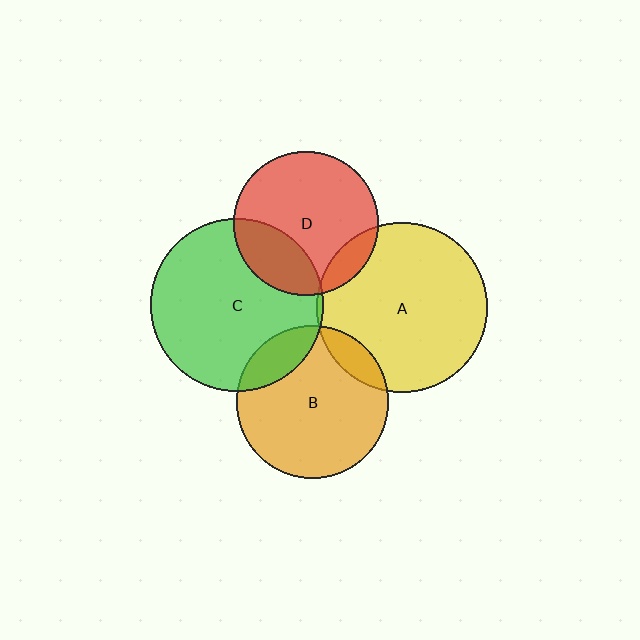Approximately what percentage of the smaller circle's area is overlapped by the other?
Approximately 5%.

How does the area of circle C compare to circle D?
Approximately 1.4 times.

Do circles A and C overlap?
Yes.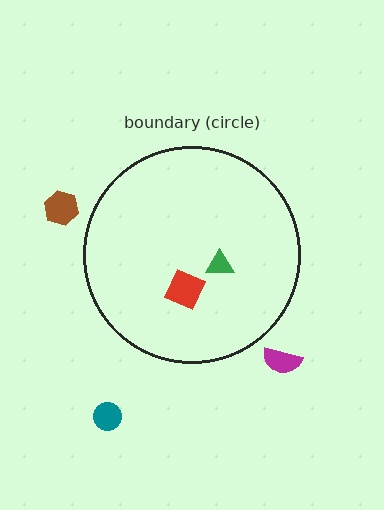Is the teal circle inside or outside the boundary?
Outside.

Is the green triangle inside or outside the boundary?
Inside.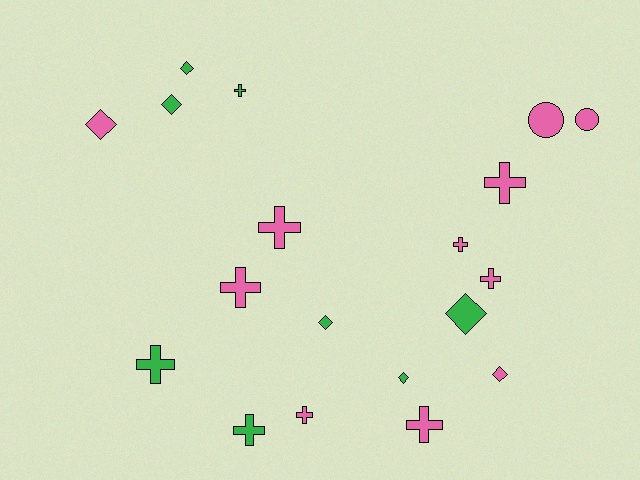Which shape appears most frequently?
Cross, with 10 objects.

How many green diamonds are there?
There are 5 green diamonds.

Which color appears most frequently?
Pink, with 11 objects.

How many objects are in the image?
There are 19 objects.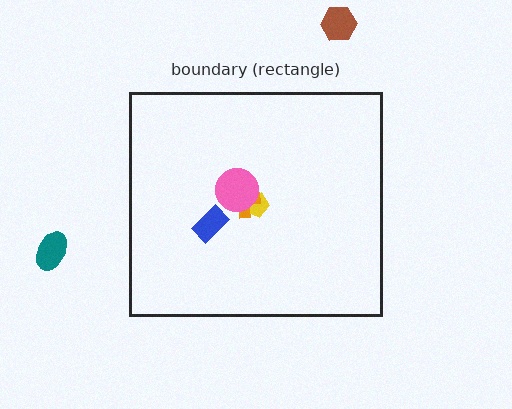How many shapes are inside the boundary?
4 inside, 2 outside.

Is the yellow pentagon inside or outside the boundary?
Inside.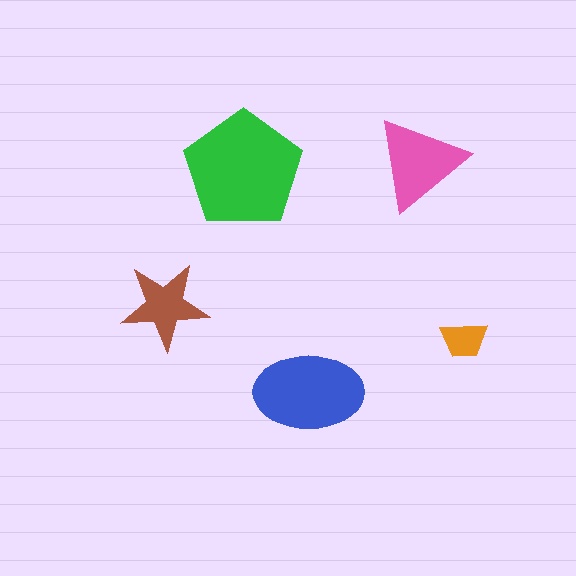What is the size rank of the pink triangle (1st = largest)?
3rd.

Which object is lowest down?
The blue ellipse is bottommost.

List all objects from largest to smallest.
The green pentagon, the blue ellipse, the pink triangle, the brown star, the orange trapezoid.